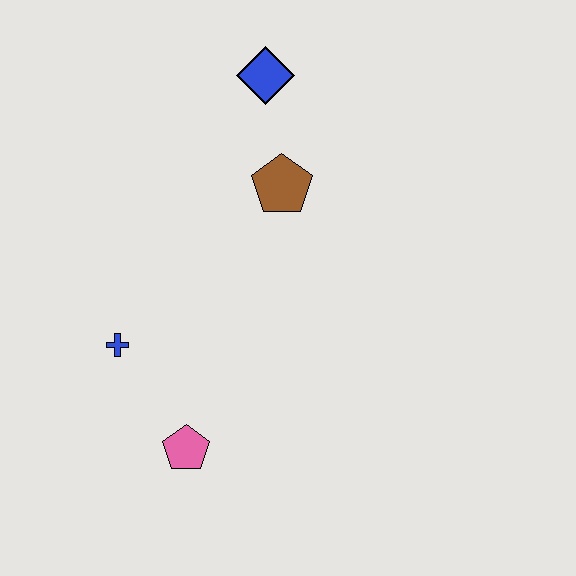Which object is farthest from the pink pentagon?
The blue diamond is farthest from the pink pentagon.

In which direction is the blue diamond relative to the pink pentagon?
The blue diamond is above the pink pentagon.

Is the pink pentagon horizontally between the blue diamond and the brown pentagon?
No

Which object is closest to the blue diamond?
The brown pentagon is closest to the blue diamond.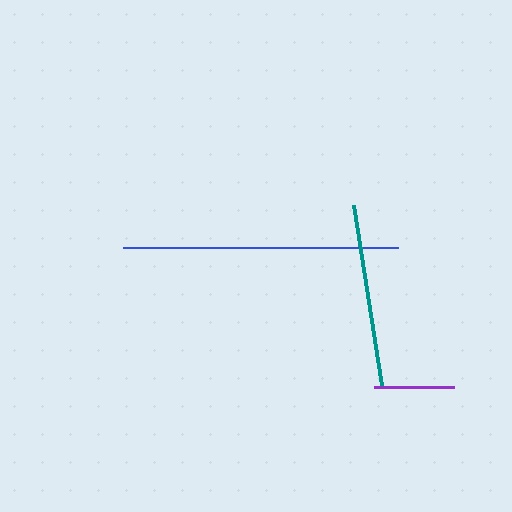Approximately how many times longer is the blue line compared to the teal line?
The blue line is approximately 1.5 times the length of the teal line.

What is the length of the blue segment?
The blue segment is approximately 275 pixels long.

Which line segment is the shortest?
The purple line is the shortest at approximately 79 pixels.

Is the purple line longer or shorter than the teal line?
The teal line is longer than the purple line.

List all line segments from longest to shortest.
From longest to shortest: blue, teal, purple.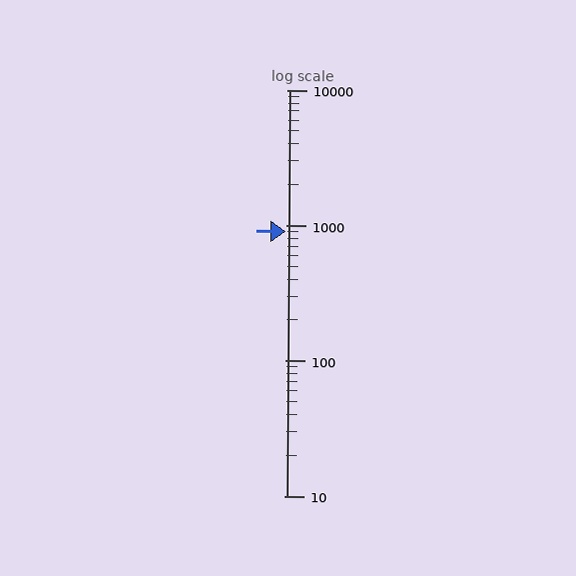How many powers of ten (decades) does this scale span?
The scale spans 3 decades, from 10 to 10000.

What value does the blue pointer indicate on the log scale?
The pointer indicates approximately 900.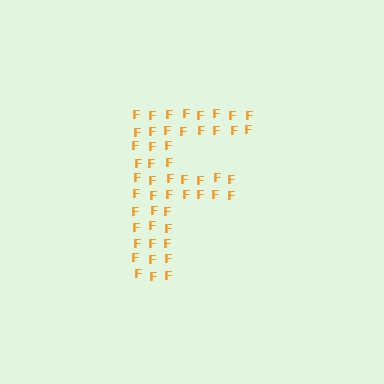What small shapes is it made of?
It is made of small letter F's.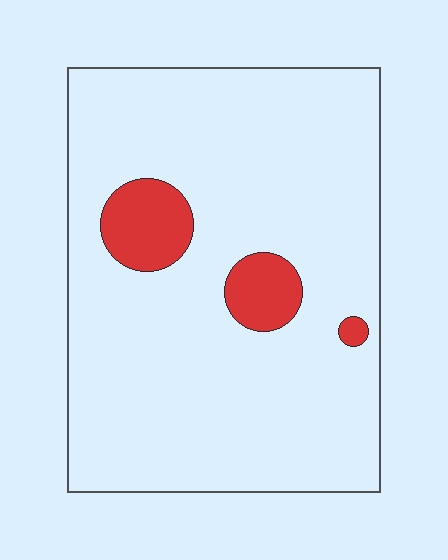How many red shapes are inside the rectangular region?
3.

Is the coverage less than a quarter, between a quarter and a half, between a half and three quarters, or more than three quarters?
Less than a quarter.